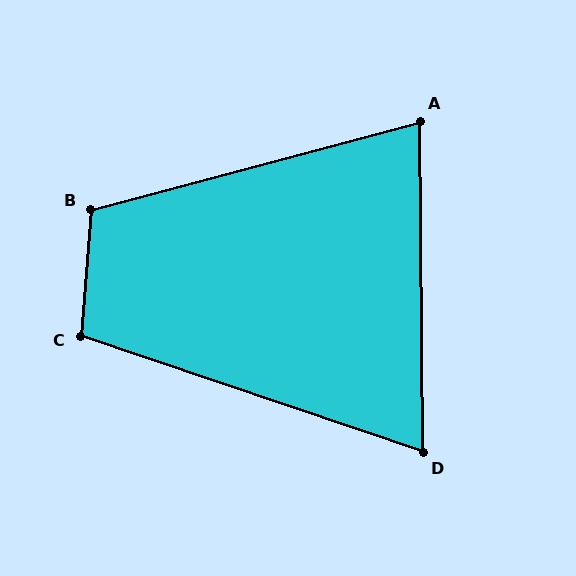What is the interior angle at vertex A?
Approximately 76 degrees (acute).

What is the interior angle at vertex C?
Approximately 104 degrees (obtuse).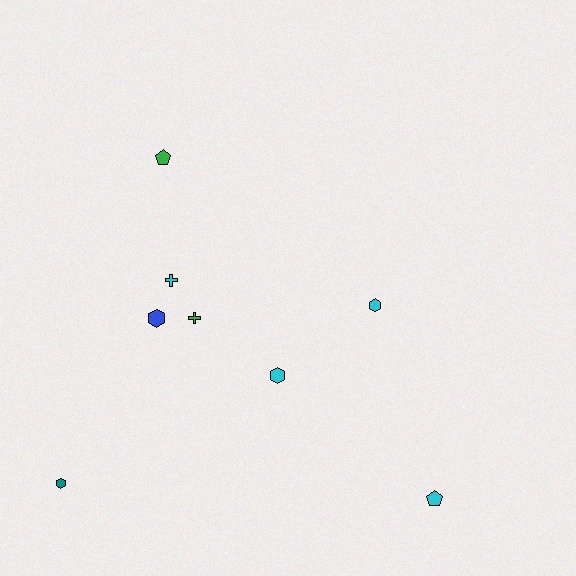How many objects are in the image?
There are 8 objects.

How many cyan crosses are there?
There is 1 cyan cross.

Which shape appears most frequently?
Hexagon, with 4 objects.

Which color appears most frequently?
Cyan, with 4 objects.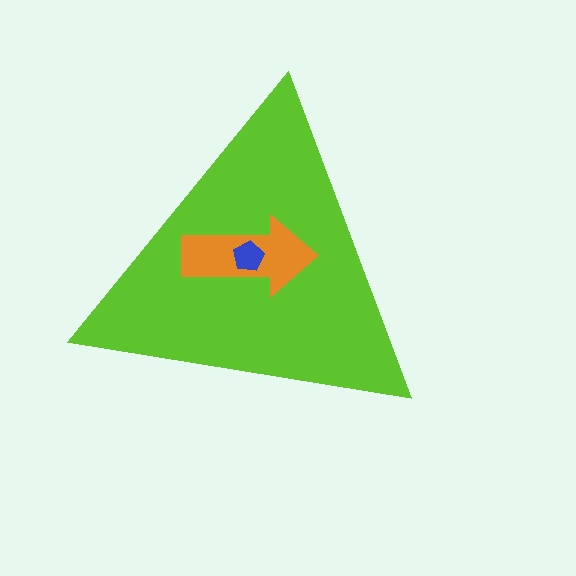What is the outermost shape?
The lime triangle.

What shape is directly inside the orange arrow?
The blue pentagon.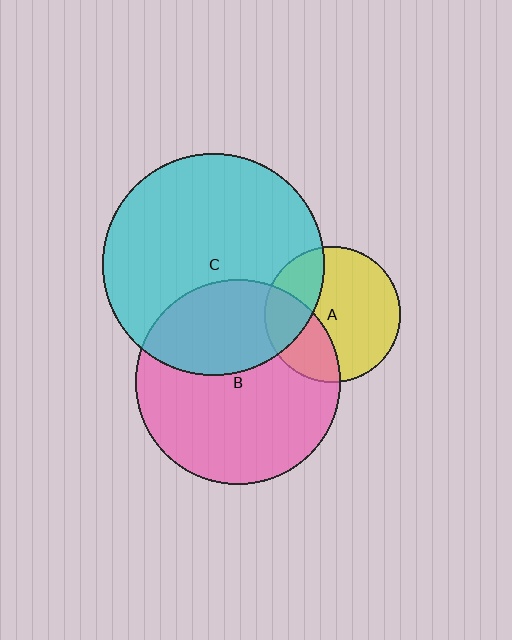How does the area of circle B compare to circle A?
Approximately 2.3 times.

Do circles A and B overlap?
Yes.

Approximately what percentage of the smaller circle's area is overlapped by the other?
Approximately 30%.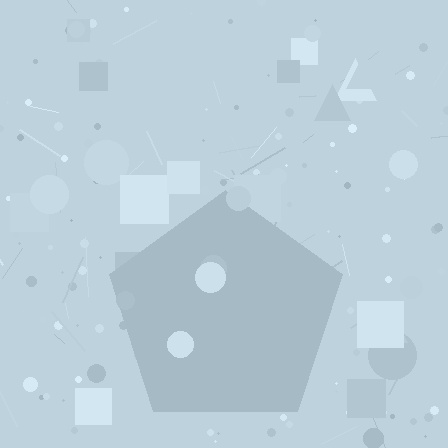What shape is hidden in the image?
A pentagon is hidden in the image.